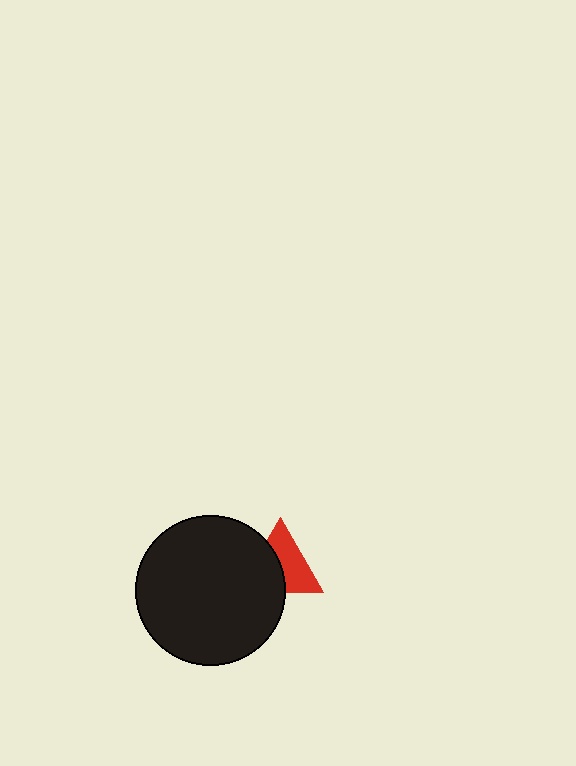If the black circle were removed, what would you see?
You would see the complete red triangle.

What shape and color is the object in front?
The object in front is a black circle.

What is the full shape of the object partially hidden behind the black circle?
The partially hidden object is a red triangle.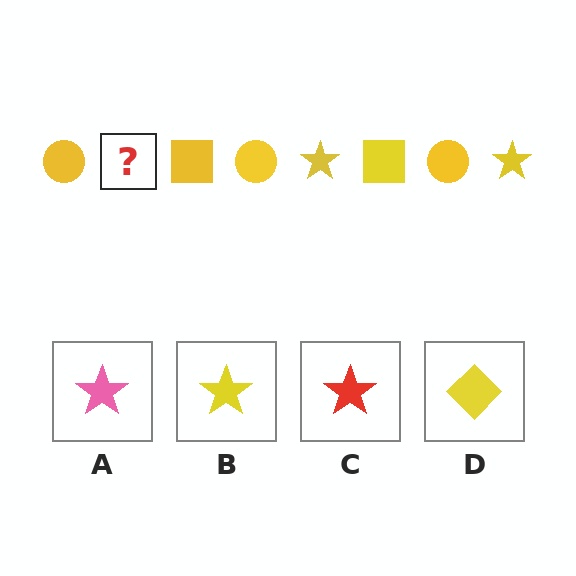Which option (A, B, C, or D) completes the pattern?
B.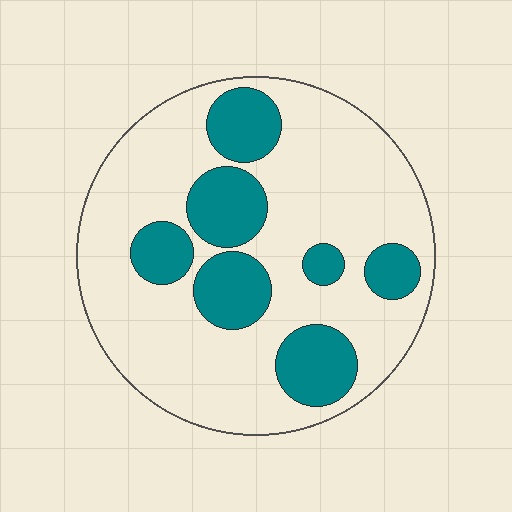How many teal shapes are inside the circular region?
7.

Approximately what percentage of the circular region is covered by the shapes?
Approximately 25%.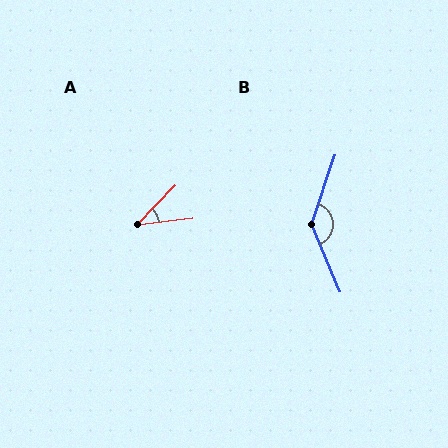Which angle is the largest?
B, at approximately 138 degrees.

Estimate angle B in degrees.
Approximately 138 degrees.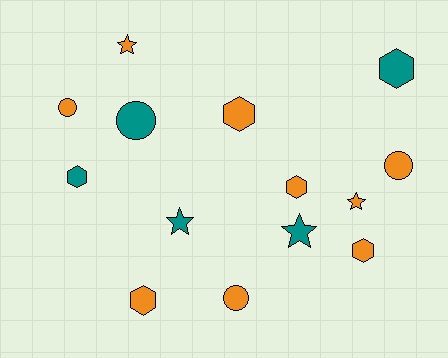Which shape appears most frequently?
Hexagon, with 6 objects.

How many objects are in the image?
There are 14 objects.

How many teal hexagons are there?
There are 2 teal hexagons.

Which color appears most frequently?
Orange, with 9 objects.